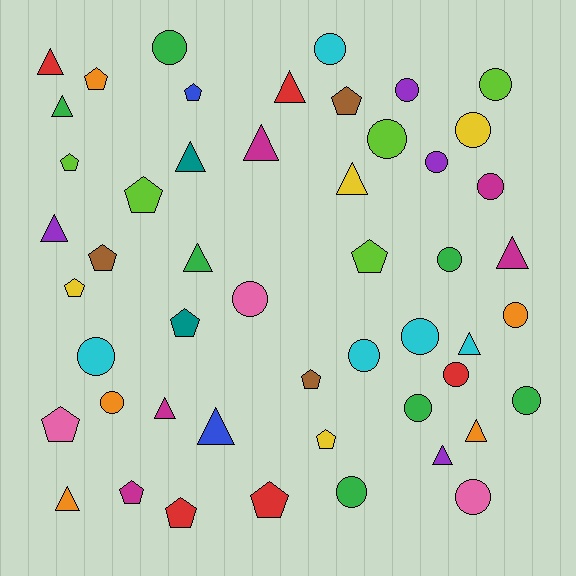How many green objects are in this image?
There are 7 green objects.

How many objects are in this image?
There are 50 objects.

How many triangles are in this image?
There are 15 triangles.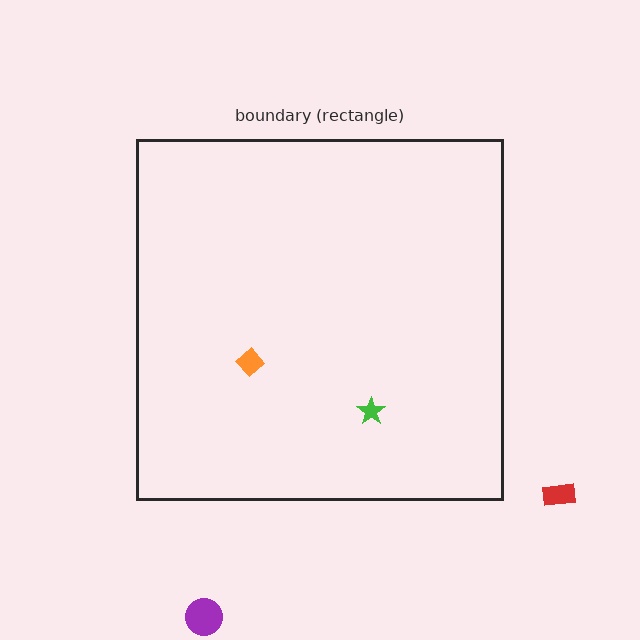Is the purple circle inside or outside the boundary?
Outside.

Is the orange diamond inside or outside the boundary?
Inside.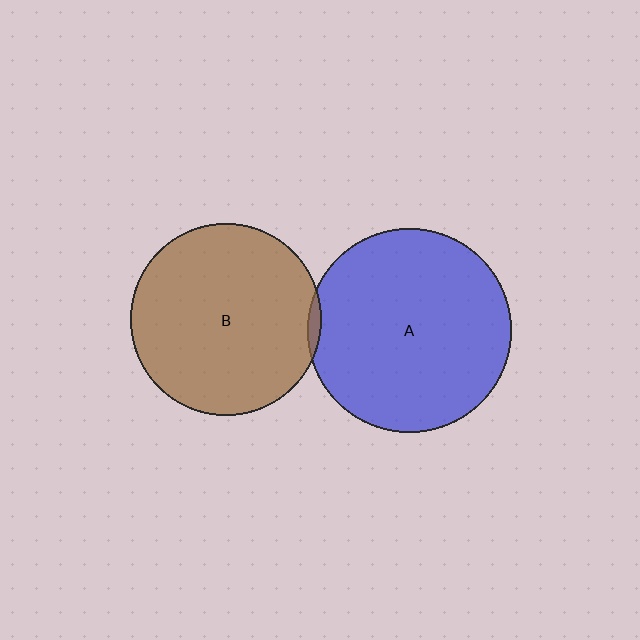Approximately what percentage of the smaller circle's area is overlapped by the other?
Approximately 5%.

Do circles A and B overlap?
Yes.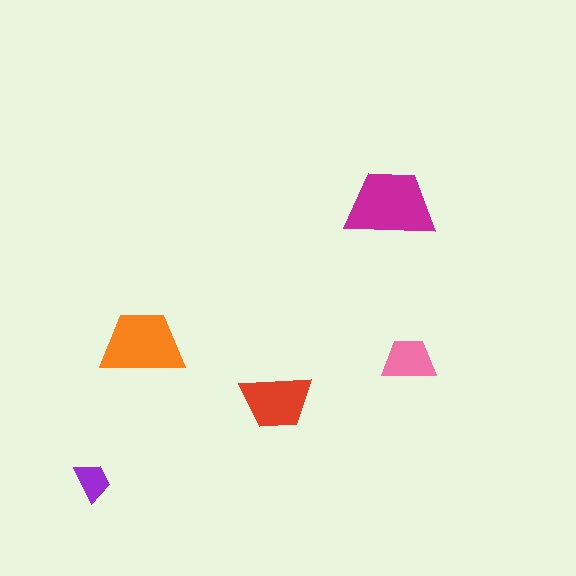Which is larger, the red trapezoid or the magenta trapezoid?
The magenta one.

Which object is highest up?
The magenta trapezoid is topmost.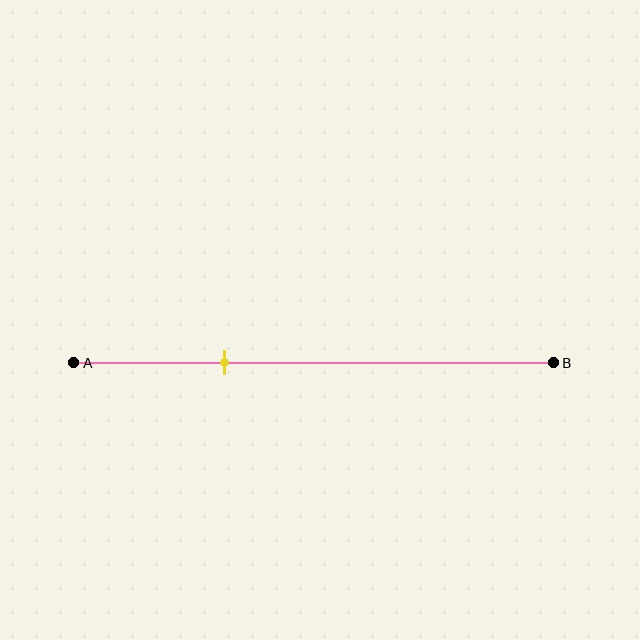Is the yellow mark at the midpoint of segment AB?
No, the mark is at about 30% from A, not at the 50% midpoint.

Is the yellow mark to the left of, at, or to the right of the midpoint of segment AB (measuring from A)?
The yellow mark is to the left of the midpoint of segment AB.